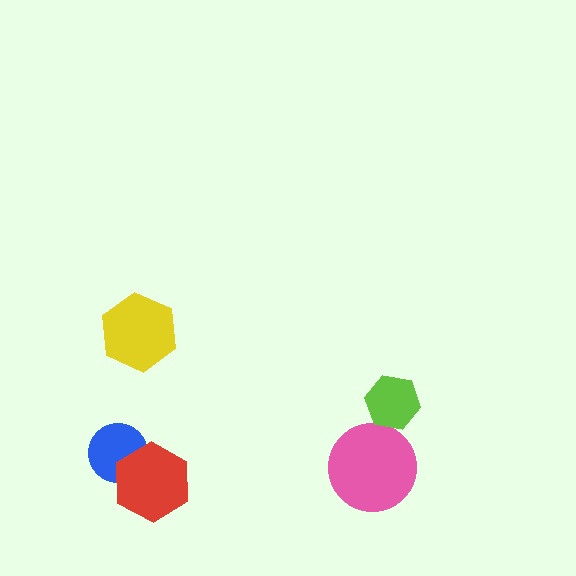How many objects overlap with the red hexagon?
1 object overlaps with the red hexagon.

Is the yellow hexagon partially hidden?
No, no other shape covers it.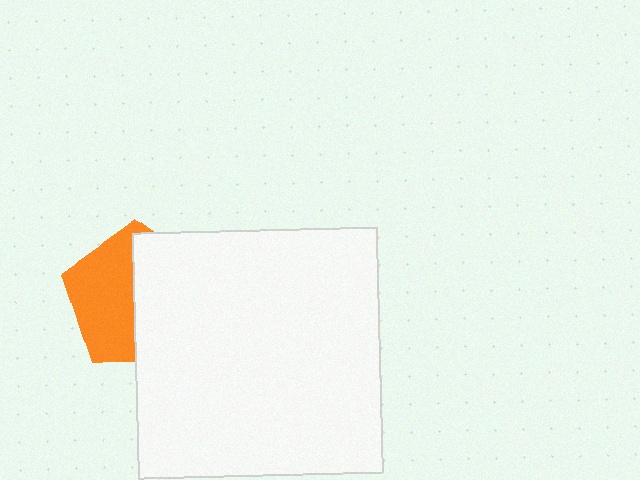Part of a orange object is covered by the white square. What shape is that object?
It is a pentagon.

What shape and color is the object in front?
The object in front is a white square.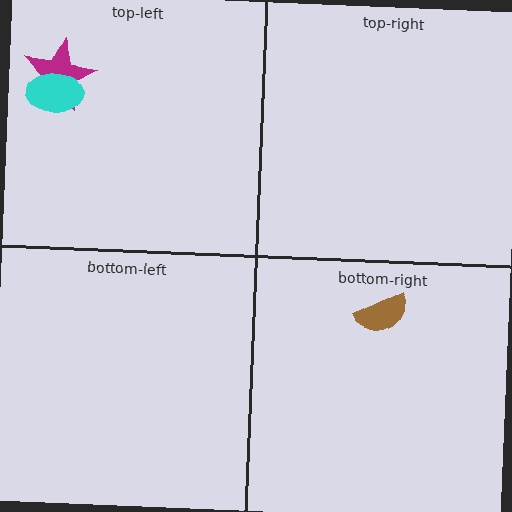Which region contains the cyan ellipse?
The top-left region.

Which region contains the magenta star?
The top-left region.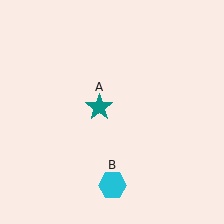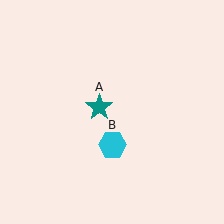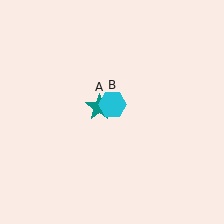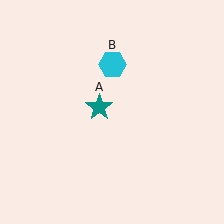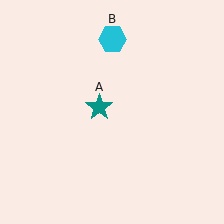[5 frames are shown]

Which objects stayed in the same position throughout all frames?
Teal star (object A) remained stationary.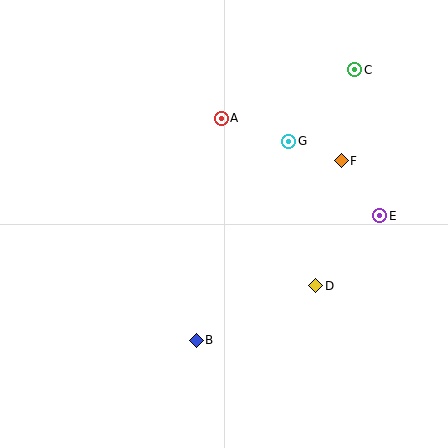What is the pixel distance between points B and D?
The distance between B and D is 131 pixels.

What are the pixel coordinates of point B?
Point B is at (196, 340).